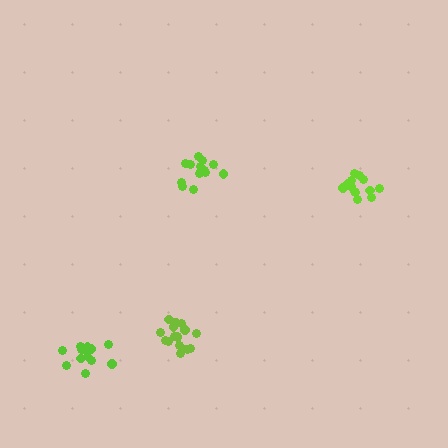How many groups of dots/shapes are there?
There are 4 groups.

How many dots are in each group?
Group 1: 17 dots, Group 2: 13 dots, Group 3: 13 dots, Group 4: 15 dots (58 total).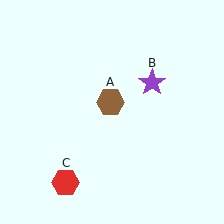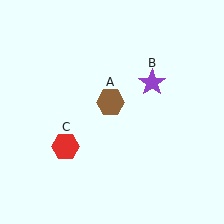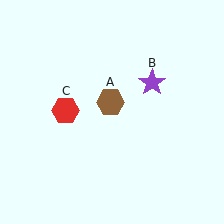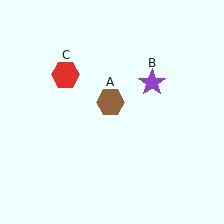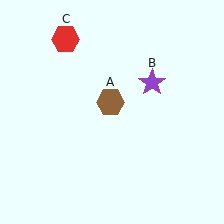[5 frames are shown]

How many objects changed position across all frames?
1 object changed position: red hexagon (object C).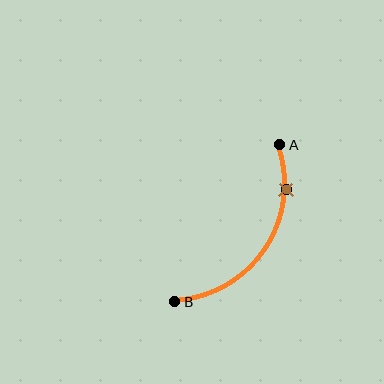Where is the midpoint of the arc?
The arc midpoint is the point on the curve farthest from the straight line joining A and B. It sits below and to the right of that line.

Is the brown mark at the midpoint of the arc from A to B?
No. The brown mark lies on the arc but is closer to endpoint A. The arc midpoint would be at the point on the curve equidistant along the arc from both A and B.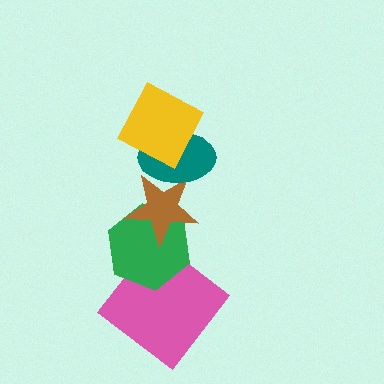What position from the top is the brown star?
The brown star is 3rd from the top.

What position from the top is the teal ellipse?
The teal ellipse is 2nd from the top.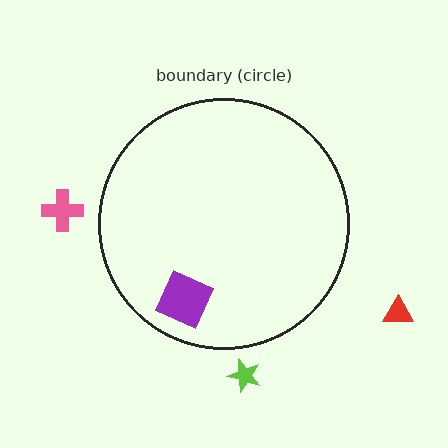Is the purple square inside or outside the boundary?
Inside.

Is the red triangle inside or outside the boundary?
Outside.